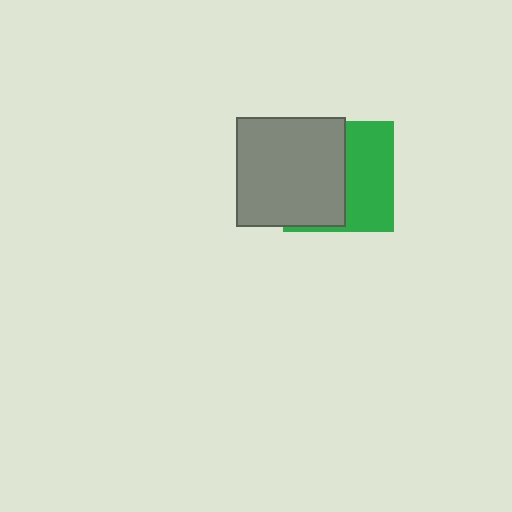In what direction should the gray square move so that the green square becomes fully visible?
The gray square should move left. That is the shortest direction to clear the overlap and leave the green square fully visible.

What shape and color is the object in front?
The object in front is a gray square.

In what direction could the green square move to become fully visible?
The green square could move right. That would shift it out from behind the gray square entirely.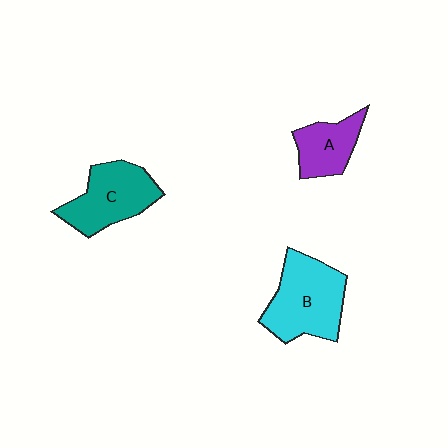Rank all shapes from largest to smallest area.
From largest to smallest: B (cyan), C (teal), A (purple).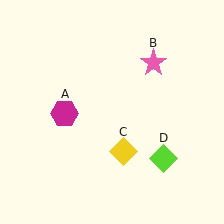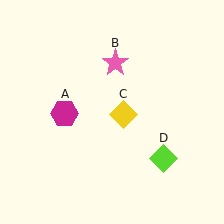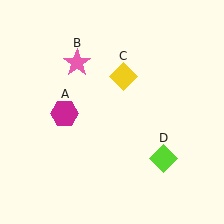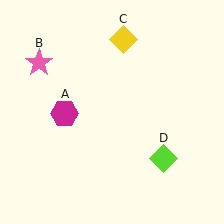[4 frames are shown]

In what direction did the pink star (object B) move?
The pink star (object B) moved left.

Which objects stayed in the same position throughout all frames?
Magenta hexagon (object A) and lime diamond (object D) remained stationary.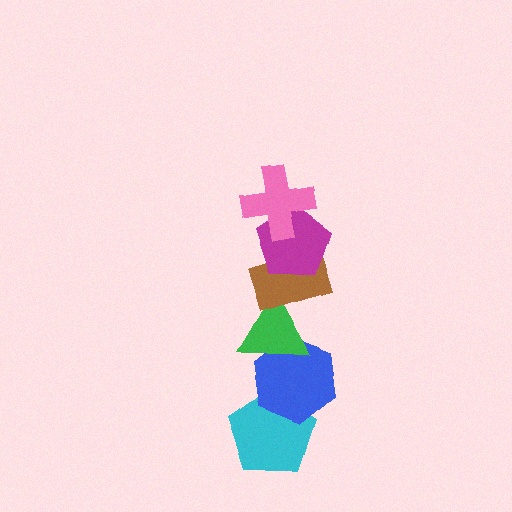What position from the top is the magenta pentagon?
The magenta pentagon is 2nd from the top.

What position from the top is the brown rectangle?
The brown rectangle is 3rd from the top.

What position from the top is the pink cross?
The pink cross is 1st from the top.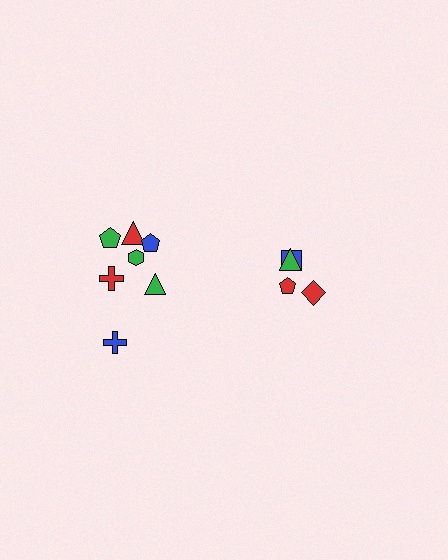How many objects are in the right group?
There are 4 objects.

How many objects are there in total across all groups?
There are 11 objects.